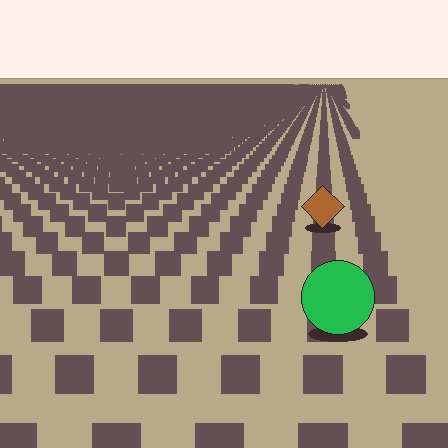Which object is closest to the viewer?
The green circle is closest. The texture marks near it are larger and more spread out.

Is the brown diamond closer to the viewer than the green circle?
No. The green circle is closer — you can tell from the texture gradient: the ground texture is coarser near it.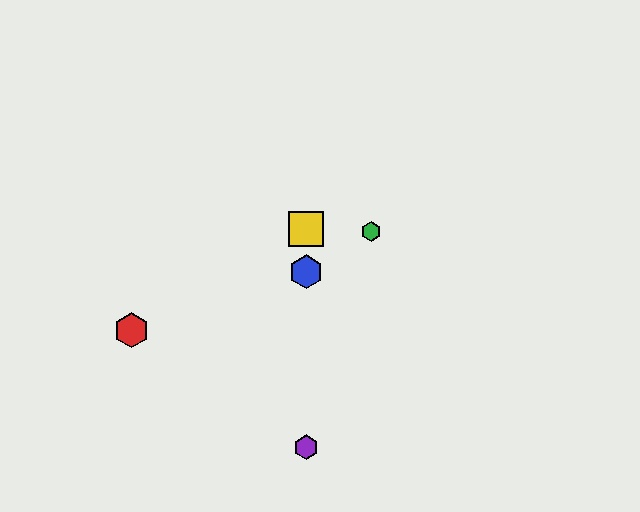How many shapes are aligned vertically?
3 shapes (the blue hexagon, the yellow square, the purple hexagon) are aligned vertically.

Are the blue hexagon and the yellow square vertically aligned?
Yes, both are at x≈306.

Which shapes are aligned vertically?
The blue hexagon, the yellow square, the purple hexagon are aligned vertically.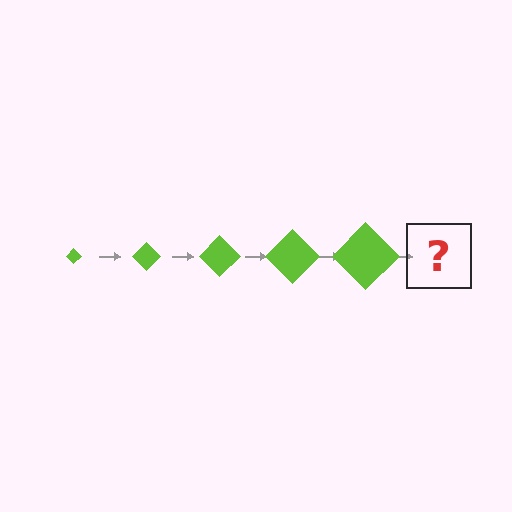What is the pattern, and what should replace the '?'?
The pattern is that the diamond gets progressively larger each step. The '?' should be a lime diamond, larger than the previous one.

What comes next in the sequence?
The next element should be a lime diamond, larger than the previous one.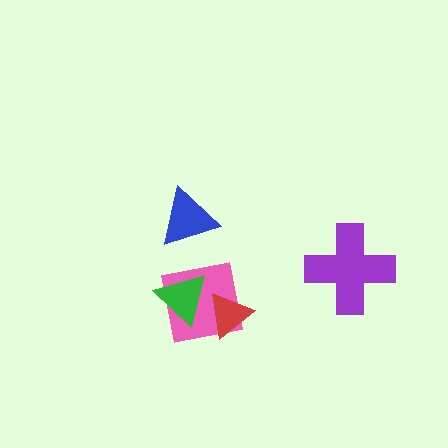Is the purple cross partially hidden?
No, no other shape covers it.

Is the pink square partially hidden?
Yes, it is partially covered by another shape.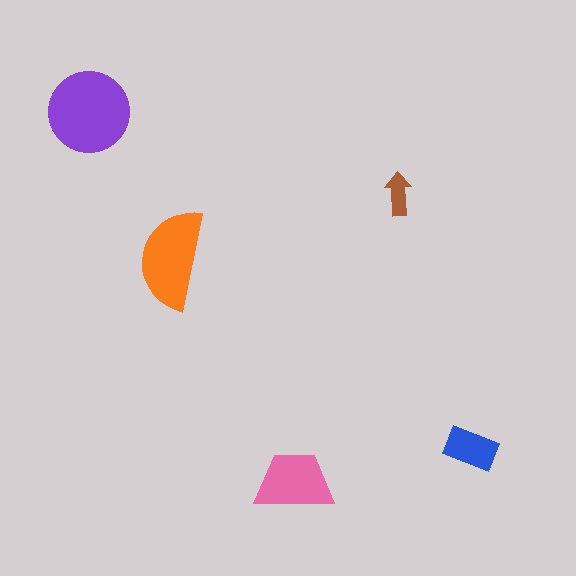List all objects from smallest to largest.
The brown arrow, the blue rectangle, the pink trapezoid, the orange semicircle, the purple circle.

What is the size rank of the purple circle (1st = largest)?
1st.